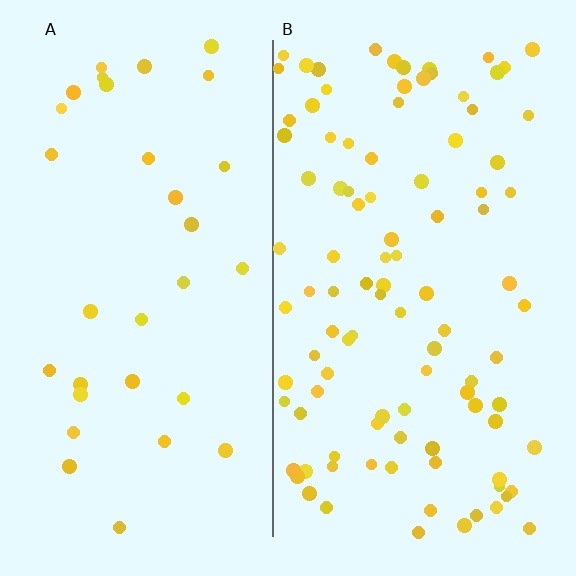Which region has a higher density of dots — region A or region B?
B (the right).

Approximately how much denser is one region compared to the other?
Approximately 3.2× — region B over region A.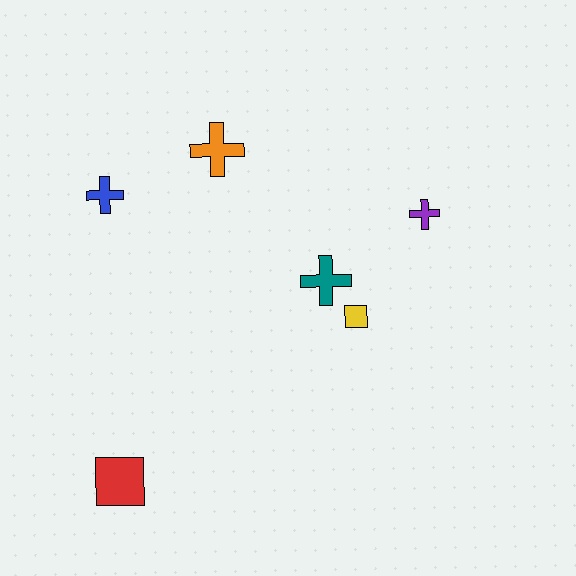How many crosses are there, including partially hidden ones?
There are 4 crosses.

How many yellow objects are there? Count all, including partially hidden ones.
There is 1 yellow object.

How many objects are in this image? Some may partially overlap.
There are 6 objects.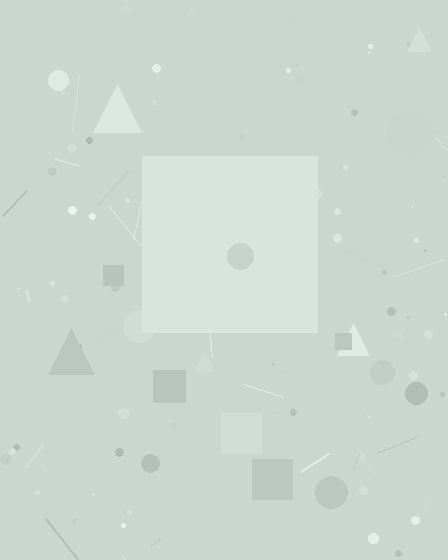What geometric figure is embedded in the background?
A square is embedded in the background.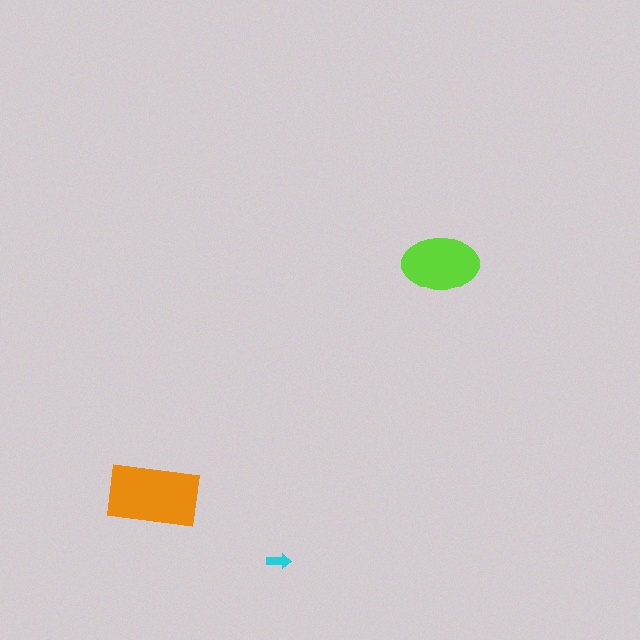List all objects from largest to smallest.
The orange rectangle, the lime ellipse, the cyan arrow.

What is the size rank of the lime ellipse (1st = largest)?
2nd.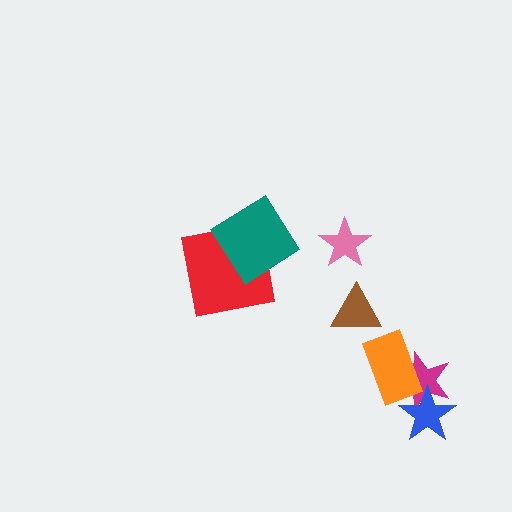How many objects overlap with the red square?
1 object overlaps with the red square.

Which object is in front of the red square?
The teal diamond is in front of the red square.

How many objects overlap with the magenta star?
2 objects overlap with the magenta star.